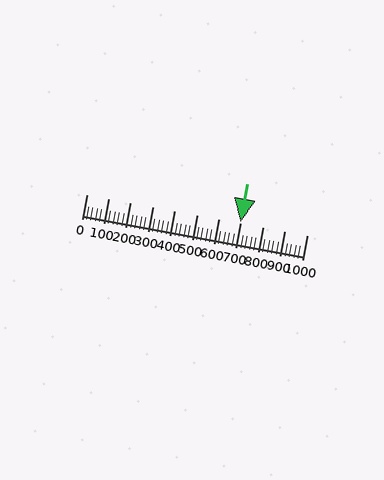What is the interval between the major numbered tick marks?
The major tick marks are spaced 100 units apart.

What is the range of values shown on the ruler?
The ruler shows values from 0 to 1000.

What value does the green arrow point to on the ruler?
The green arrow points to approximately 700.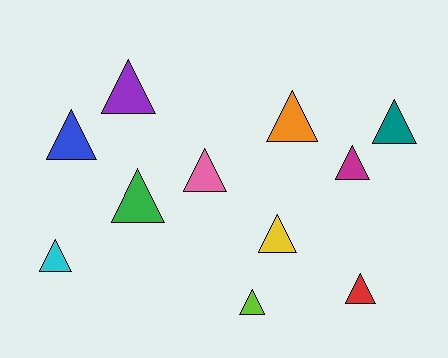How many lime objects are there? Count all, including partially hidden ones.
There is 1 lime object.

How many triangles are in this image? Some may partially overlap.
There are 11 triangles.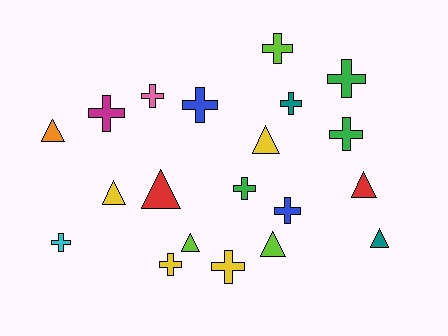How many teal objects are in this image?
There are 2 teal objects.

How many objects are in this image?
There are 20 objects.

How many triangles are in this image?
There are 8 triangles.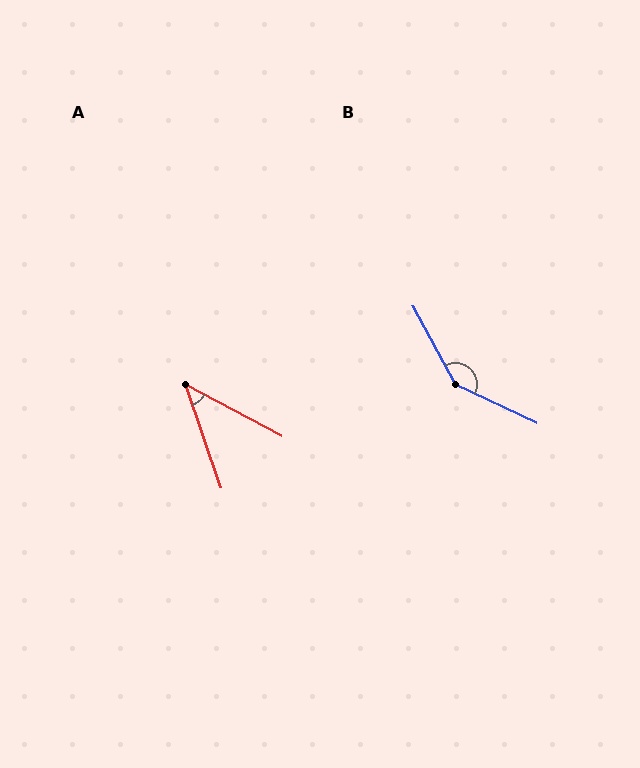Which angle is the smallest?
A, at approximately 43 degrees.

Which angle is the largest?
B, at approximately 143 degrees.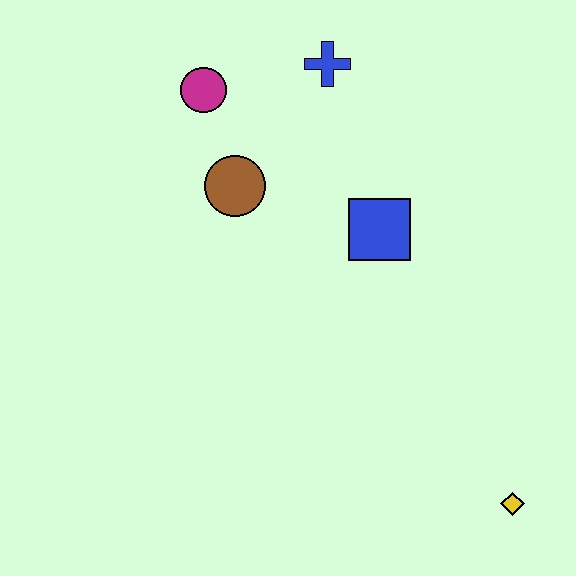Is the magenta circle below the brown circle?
No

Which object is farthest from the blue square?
The yellow diamond is farthest from the blue square.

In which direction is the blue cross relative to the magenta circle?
The blue cross is to the right of the magenta circle.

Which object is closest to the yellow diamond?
The blue square is closest to the yellow diamond.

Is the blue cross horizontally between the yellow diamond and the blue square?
No